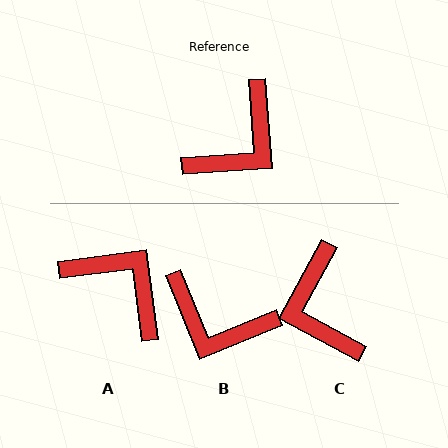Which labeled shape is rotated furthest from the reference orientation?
C, about 123 degrees away.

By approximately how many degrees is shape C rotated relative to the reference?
Approximately 123 degrees clockwise.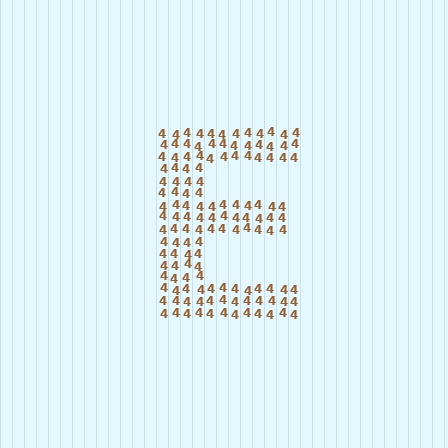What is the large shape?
The large shape is the letter E.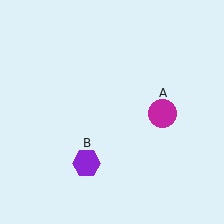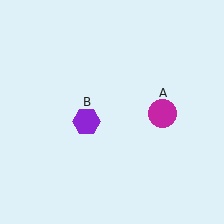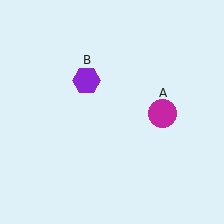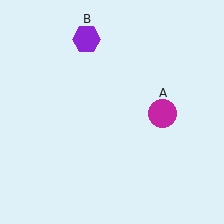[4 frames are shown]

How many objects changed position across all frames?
1 object changed position: purple hexagon (object B).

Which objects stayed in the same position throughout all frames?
Magenta circle (object A) remained stationary.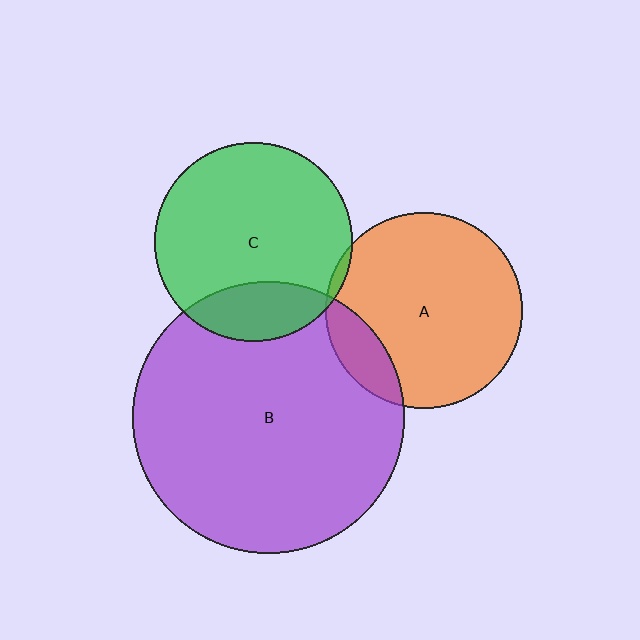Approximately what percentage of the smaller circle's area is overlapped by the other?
Approximately 20%.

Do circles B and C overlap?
Yes.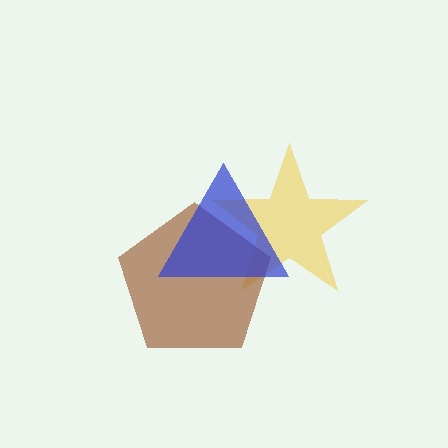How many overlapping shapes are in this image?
There are 3 overlapping shapes in the image.